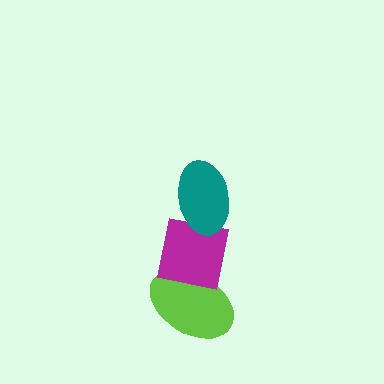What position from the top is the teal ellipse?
The teal ellipse is 1st from the top.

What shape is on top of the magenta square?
The teal ellipse is on top of the magenta square.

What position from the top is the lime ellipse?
The lime ellipse is 3rd from the top.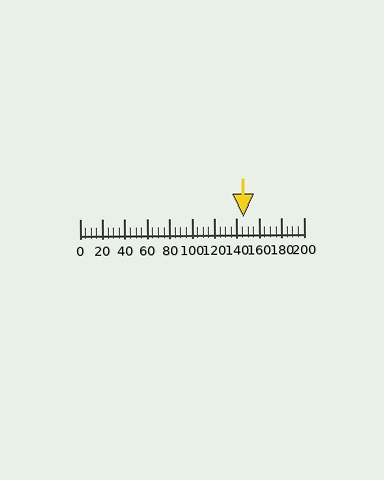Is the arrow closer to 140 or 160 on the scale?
The arrow is closer to 140.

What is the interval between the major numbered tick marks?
The major tick marks are spaced 20 units apart.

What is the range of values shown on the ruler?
The ruler shows values from 0 to 200.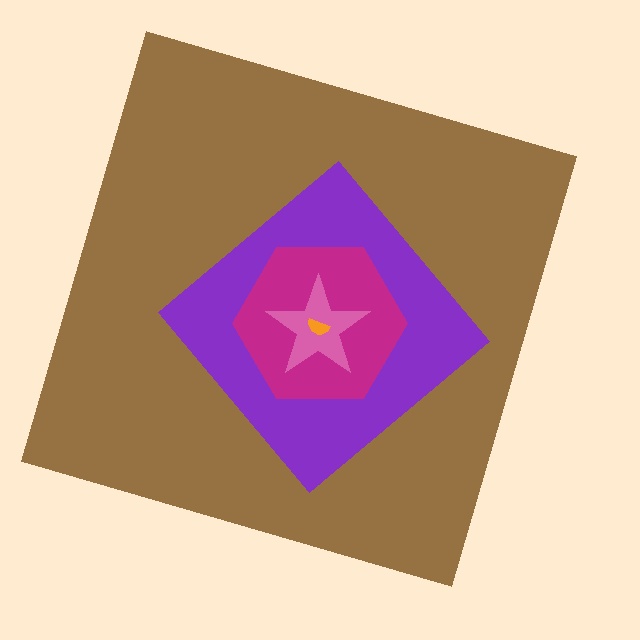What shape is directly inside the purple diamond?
The magenta hexagon.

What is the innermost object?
The orange semicircle.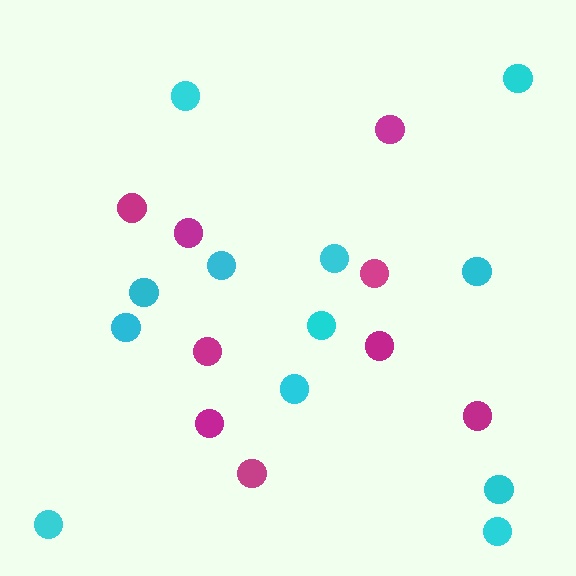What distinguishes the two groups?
There are 2 groups: one group of cyan circles (12) and one group of magenta circles (9).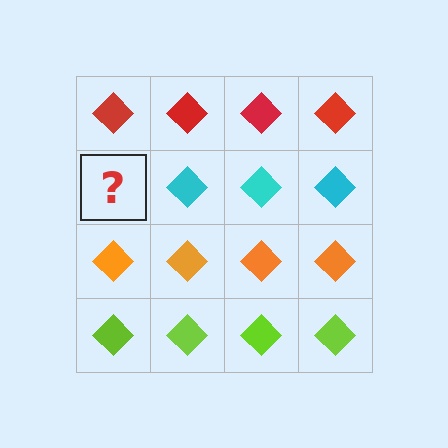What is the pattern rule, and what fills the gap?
The rule is that each row has a consistent color. The gap should be filled with a cyan diamond.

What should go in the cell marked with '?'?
The missing cell should contain a cyan diamond.